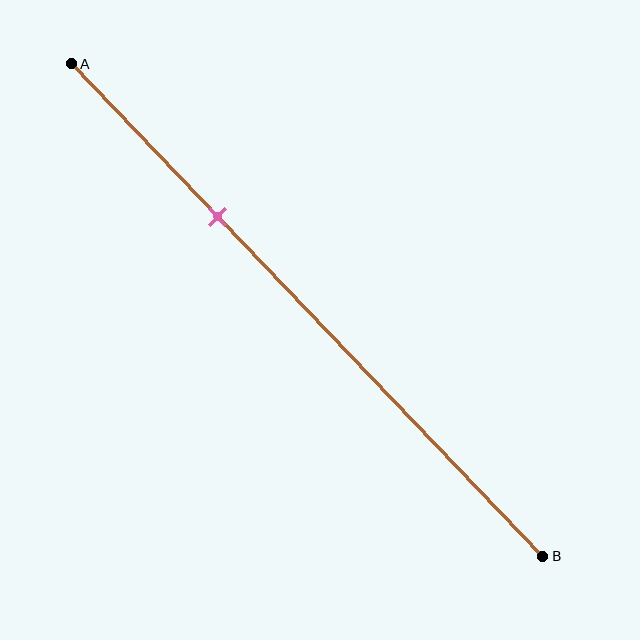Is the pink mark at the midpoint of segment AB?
No, the mark is at about 30% from A, not at the 50% midpoint.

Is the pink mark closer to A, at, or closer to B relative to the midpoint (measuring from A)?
The pink mark is closer to point A than the midpoint of segment AB.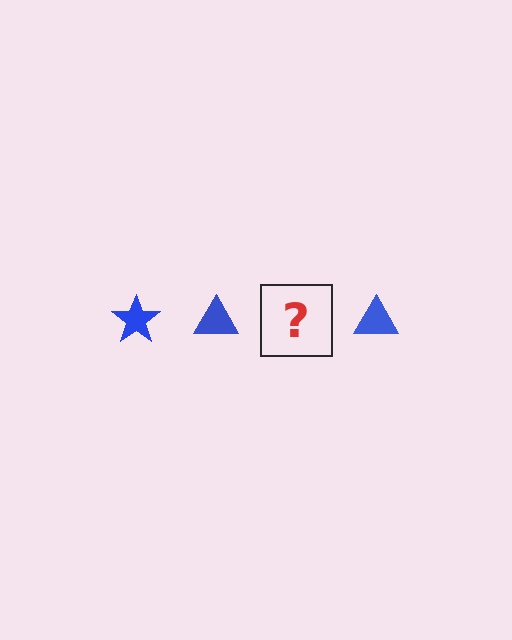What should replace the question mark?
The question mark should be replaced with a blue star.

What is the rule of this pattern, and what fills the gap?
The rule is that the pattern cycles through star, triangle shapes in blue. The gap should be filled with a blue star.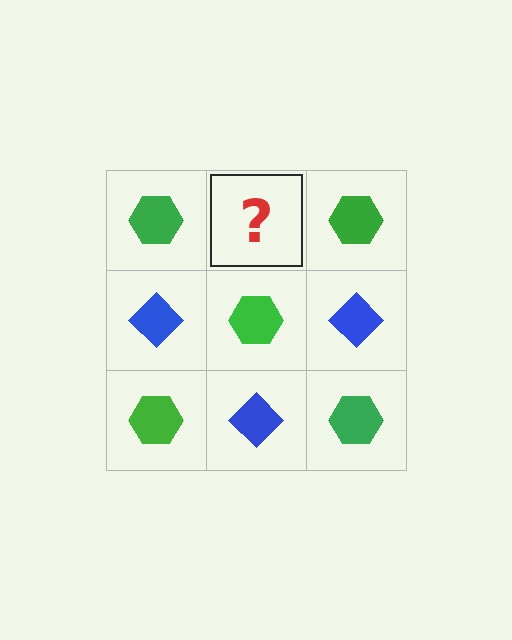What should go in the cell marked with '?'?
The missing cell should contain a blue diamond.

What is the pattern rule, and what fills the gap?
The rule is that it alternates green hexagon and blue diamond in a checkerboard pattern. The gap should be filled with a blue diamond.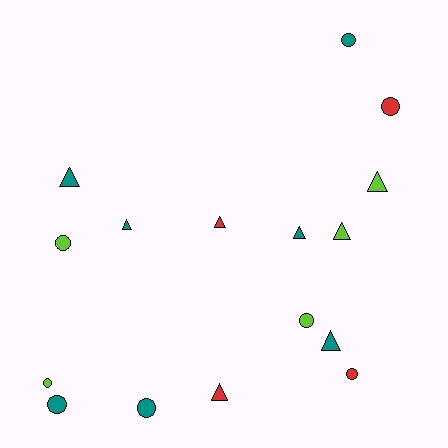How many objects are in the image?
There are 16 objects.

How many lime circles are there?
There are 3 lime circles.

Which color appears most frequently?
Teal, with 7 objects.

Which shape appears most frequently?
Circle, with 8 objects.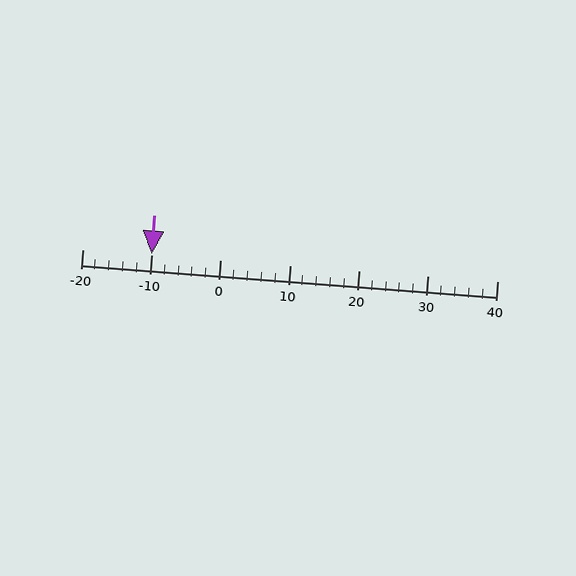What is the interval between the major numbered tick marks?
The major tick marks are spaced 10 units apart.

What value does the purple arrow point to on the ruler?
The purple arrow points to approximately -10.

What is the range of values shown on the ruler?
The ruler shows values from -20 to 40.